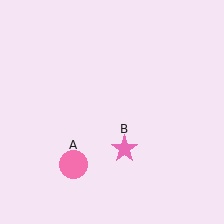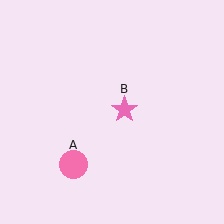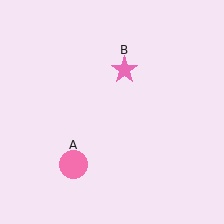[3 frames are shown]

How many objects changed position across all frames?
1 object changed position: pink star (object B).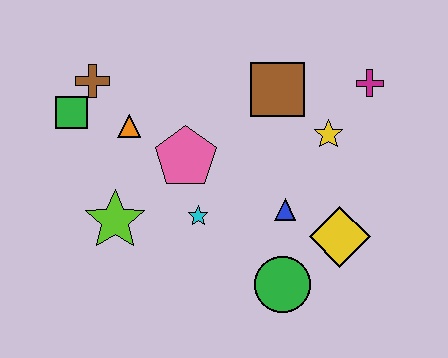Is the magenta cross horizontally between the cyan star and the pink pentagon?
No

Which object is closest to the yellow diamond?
The blue triangle is closest to the yellow diamond.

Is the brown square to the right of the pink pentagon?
Yes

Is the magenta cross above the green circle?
Yes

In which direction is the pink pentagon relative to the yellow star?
The pink pentagon is to the left of the yellow star.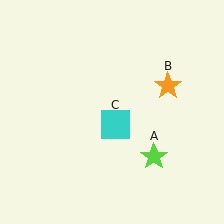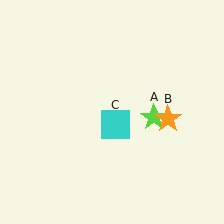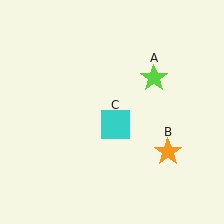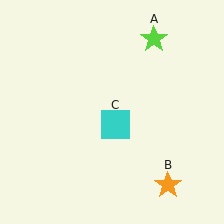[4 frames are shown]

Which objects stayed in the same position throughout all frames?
Cyan square (object C) remained stationary.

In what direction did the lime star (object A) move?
The lime star (object A) moved up.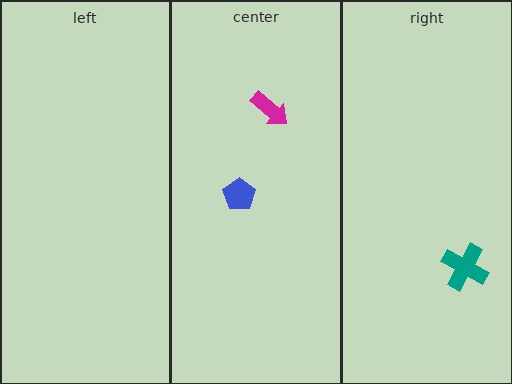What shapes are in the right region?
The teal cross.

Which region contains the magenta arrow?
The center region.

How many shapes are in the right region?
1.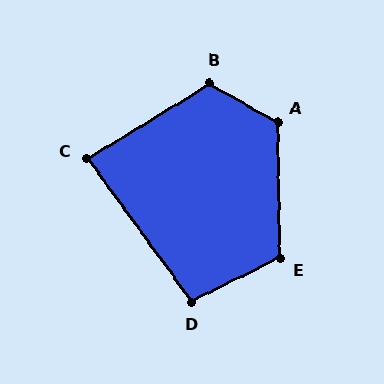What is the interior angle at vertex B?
Approximately 118 degrees (obtuse).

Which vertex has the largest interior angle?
A, at approximately 121 degrees.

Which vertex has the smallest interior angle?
C, at approximately 85 degrees.